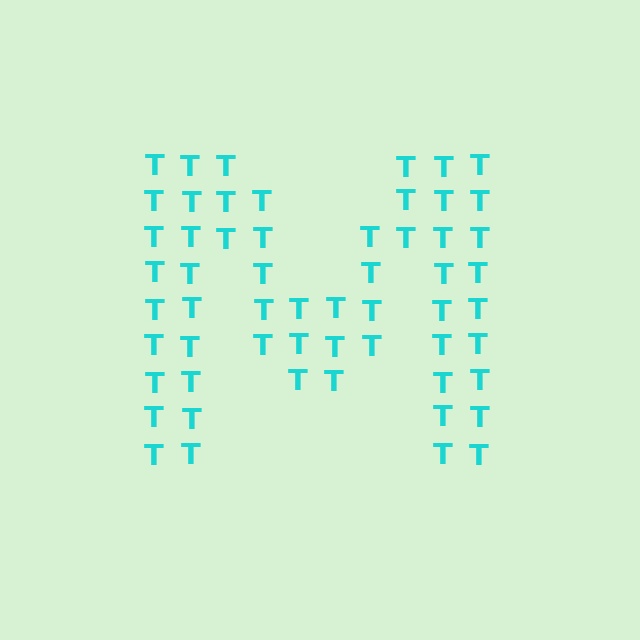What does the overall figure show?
The overall figure shows the letter M.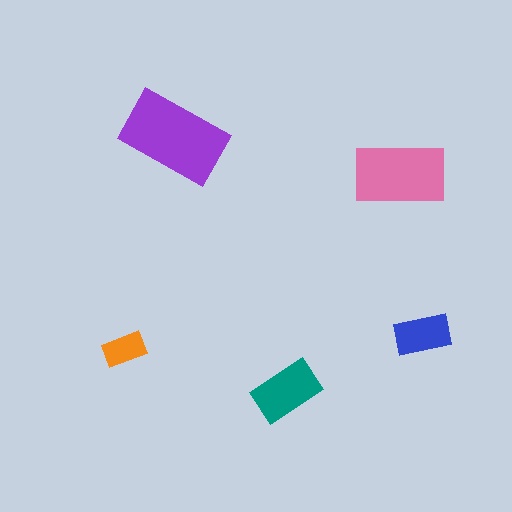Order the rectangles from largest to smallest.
the purple one, the pink one, the teal one, the blue one, the orange one.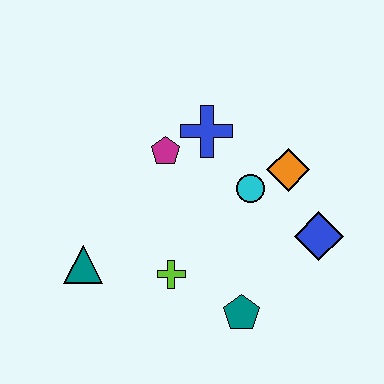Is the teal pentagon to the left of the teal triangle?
No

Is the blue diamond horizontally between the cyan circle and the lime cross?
No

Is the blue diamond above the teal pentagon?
Yes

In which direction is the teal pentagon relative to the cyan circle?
The teal pentagon is below the cyan circle.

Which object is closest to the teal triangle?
The lime cross is closest to the teal triangle.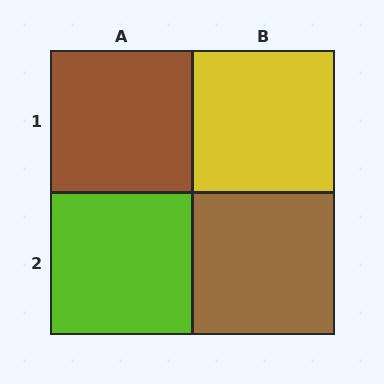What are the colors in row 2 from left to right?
Lime, brown.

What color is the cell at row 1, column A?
Brown.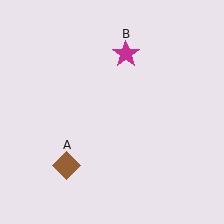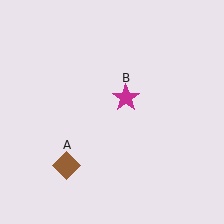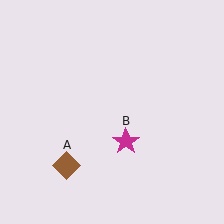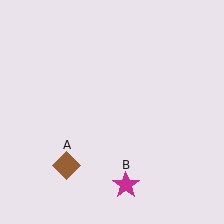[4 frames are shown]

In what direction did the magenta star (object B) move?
The magenta star (object B) moved down.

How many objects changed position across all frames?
1 object changed position: magenta star (object B).